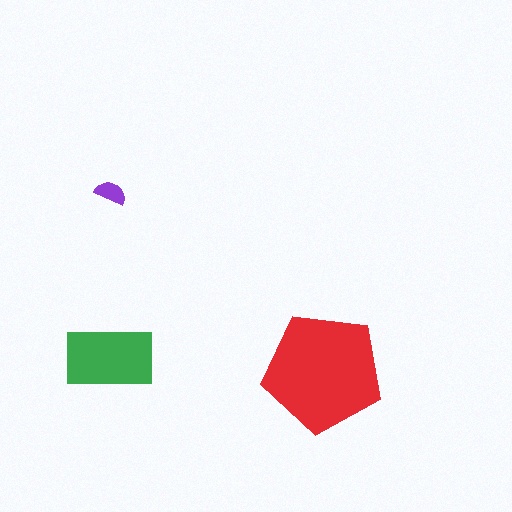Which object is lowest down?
The red pentagon is bottommost.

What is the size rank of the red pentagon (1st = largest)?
1st.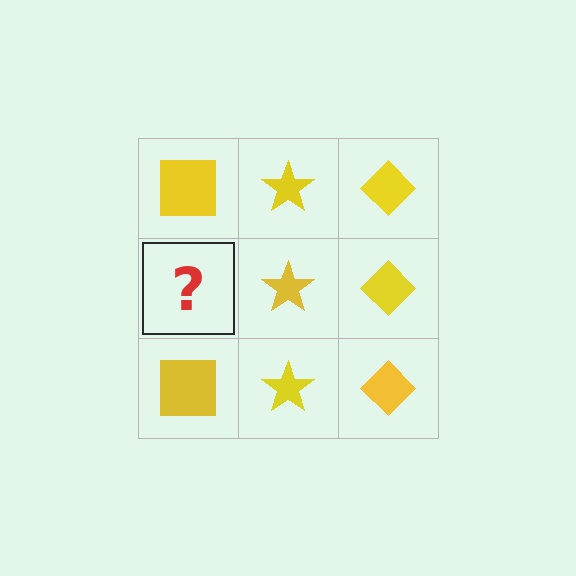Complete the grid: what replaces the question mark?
The question mark should be replaced with a yellow square.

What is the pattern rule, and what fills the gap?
The rule is that each column has a consistent shape. The gap should be filled with a yellow square.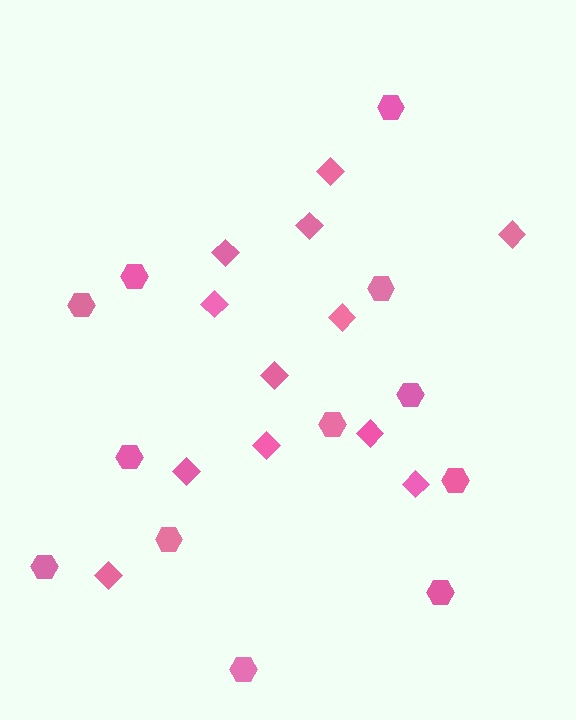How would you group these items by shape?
There are 2 groups: one group of hexagons (12) and one group of diamonds (12).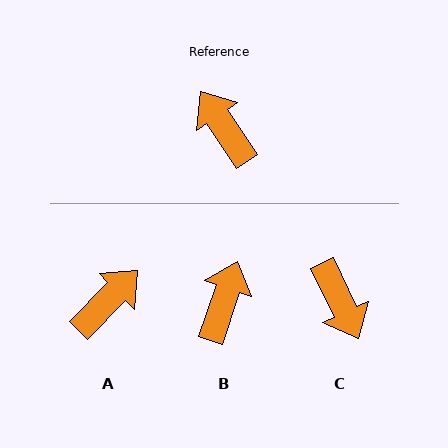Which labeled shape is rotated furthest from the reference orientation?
C, about 172 degrees away.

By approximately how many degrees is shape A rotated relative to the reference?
Approximately 78 degrees clockwise.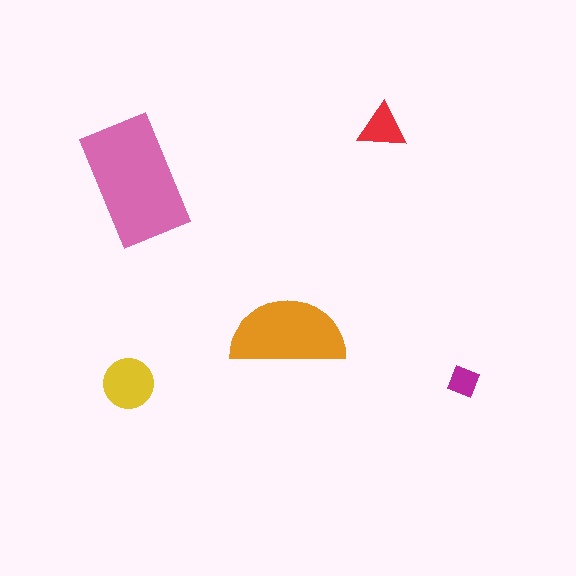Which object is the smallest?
The magenta diamond.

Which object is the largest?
The pink rectangle.